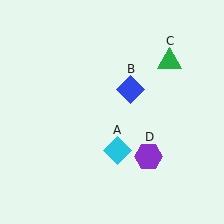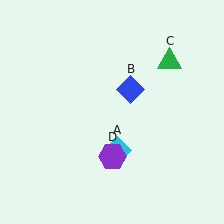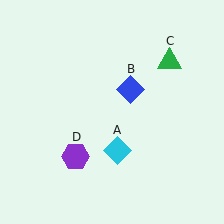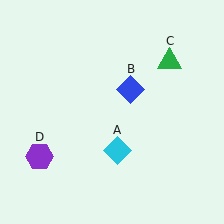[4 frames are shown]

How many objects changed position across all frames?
1 object changed position: purple hexagon (object D).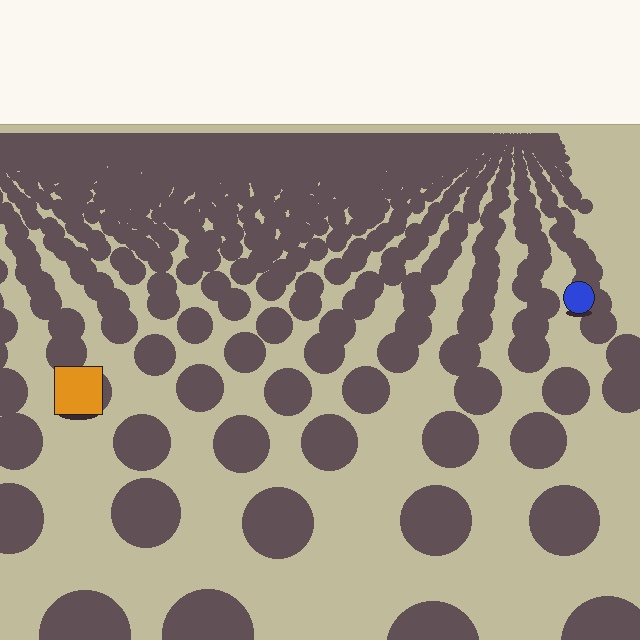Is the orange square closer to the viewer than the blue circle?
Yes. The orange square is closer — you can tell from the texture gradient: the ground texture is coarser near it.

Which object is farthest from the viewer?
The blue circle is farthest from the viewer. It appears smaller and the ground texture around it is denser.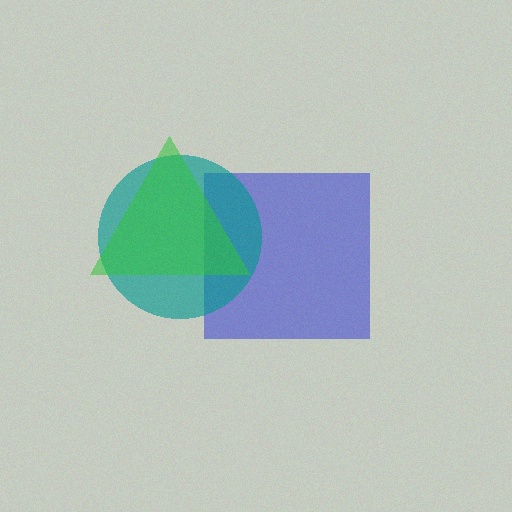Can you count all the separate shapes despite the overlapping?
Yes, there are 3 separate shapes.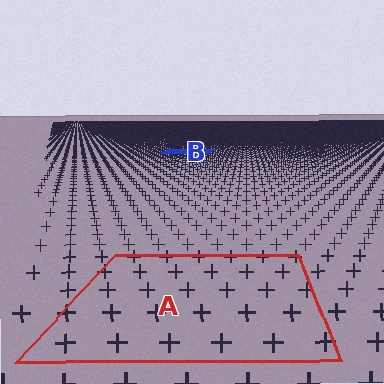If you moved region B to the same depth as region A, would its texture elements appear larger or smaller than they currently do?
They would appear larger. At a closer depth, the same texture elements are projected at a bigger on-screen size.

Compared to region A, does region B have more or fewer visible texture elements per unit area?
Region B has more texture elements per unit area — they are packed more densely because it is farther away.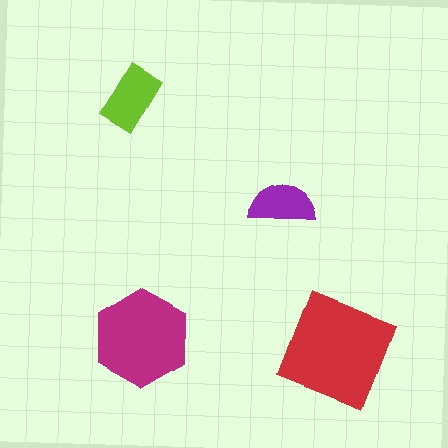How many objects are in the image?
There are 4 objects in the image.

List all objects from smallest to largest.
The purple semicircle, the lime rectangle, the magenta hexagon, the red square.